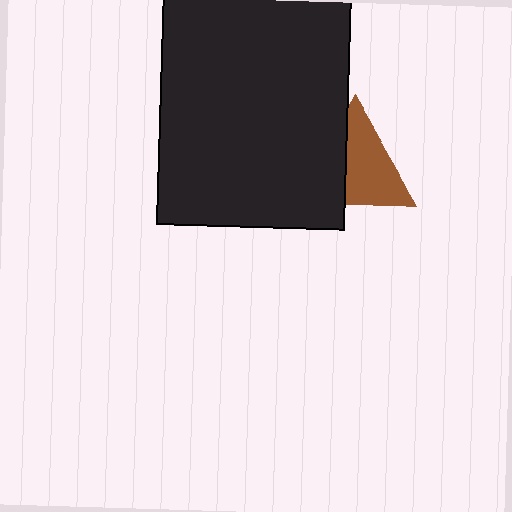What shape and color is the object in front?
The object in front is a black rectangle.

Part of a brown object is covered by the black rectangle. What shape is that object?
It is a triangle.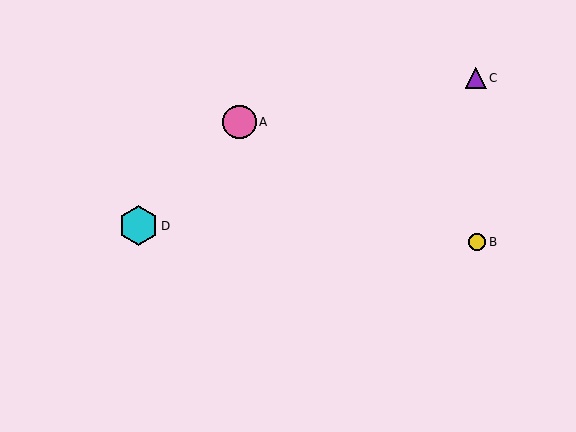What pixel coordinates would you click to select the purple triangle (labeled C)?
Click at (476, 78) to select the purple triangle C.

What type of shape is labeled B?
Shape B is a yellow circle.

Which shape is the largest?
The cyan hexagon (labeled D) is the largest.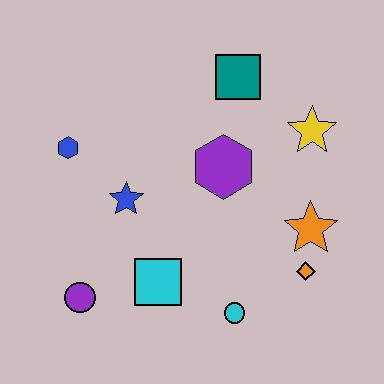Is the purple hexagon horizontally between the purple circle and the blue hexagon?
No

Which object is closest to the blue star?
The blue hexagon is closest to the blue star.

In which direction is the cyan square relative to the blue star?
The cyan square is below the blue star.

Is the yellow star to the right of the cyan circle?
Yes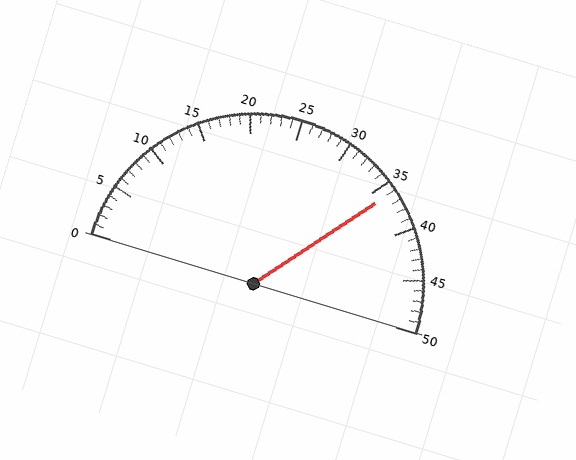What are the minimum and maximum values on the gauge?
The gauge ranges from 0 to 50.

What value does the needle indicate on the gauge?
The needle indicates approximately 36.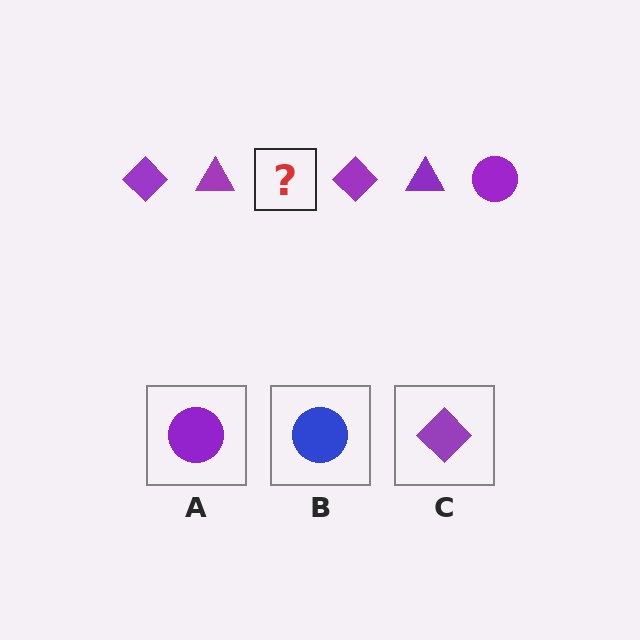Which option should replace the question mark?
Option A.